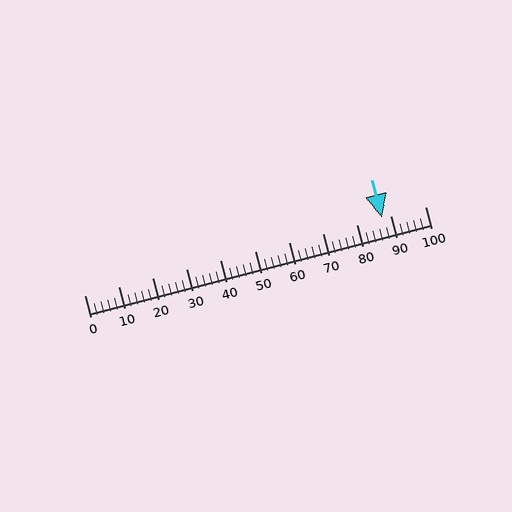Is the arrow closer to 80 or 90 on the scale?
The arrow is closer to 90.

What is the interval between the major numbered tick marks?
The major tick marks are spaced 10 units apart.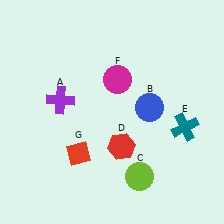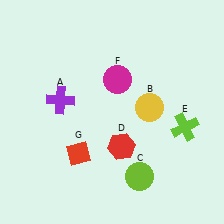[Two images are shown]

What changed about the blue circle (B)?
In Image 1, B is blue. In Image 2, it changed to yellow.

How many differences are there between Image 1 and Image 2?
There are 2 differences between the two images.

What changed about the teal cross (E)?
In Image 1, E is teal. In Image 2, it changed to lime.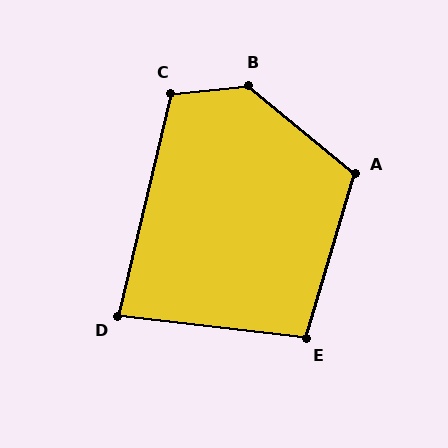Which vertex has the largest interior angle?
B, at approximately 135 degrees.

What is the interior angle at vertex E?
Approximately 100 degrees (obtuse).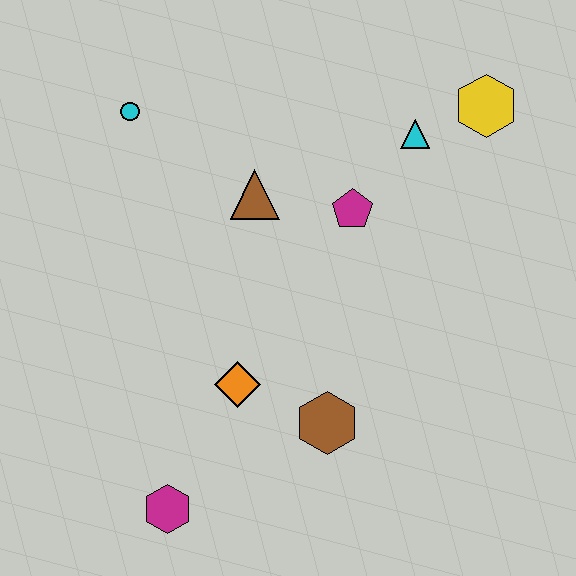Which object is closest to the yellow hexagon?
The cyan triangle is closest to the yellow hexagon.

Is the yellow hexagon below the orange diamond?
No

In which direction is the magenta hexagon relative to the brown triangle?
The magenta hexagon is below the brown triangle.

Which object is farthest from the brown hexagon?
The cyan circle is farthest from the brown hexagon.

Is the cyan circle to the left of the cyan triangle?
Yes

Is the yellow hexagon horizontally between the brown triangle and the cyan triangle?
No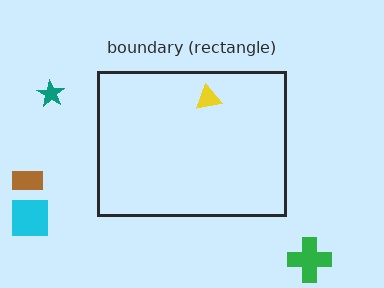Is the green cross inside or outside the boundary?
Outside.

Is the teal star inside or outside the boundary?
Outside.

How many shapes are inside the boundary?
1 inside, 4 outside.